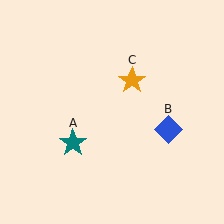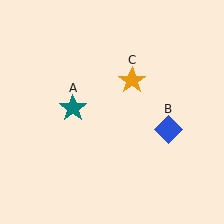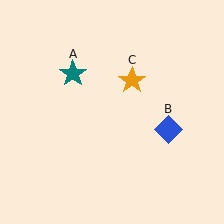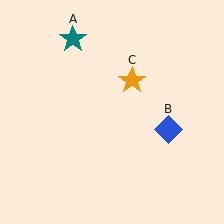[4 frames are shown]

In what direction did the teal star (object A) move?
The teal star (object A) moved up.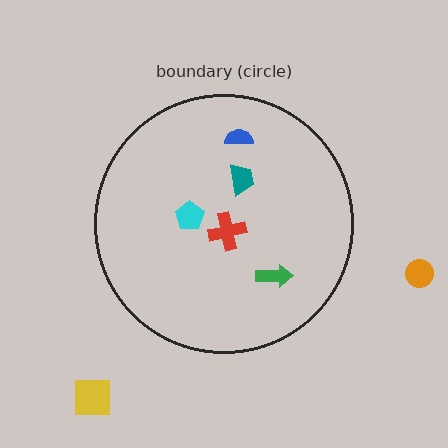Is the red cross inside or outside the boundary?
Inside.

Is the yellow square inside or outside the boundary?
Outside.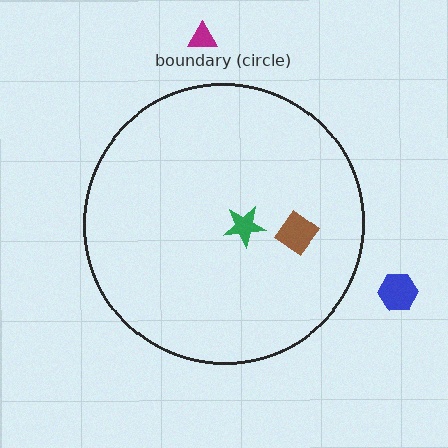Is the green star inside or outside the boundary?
Inside.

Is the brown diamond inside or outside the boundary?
Inside.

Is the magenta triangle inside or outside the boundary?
Outside.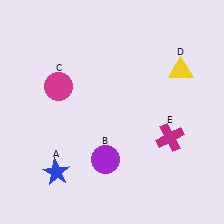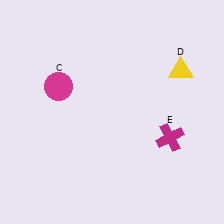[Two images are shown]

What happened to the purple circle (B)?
The purple circle (B) was removed in Image 2. It was in the bottom-left area of Image 1.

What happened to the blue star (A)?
The blue star (A) was removed in Image 2. It was in the bottom-left area of Image 1.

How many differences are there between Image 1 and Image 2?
There are 2 differences between the two images.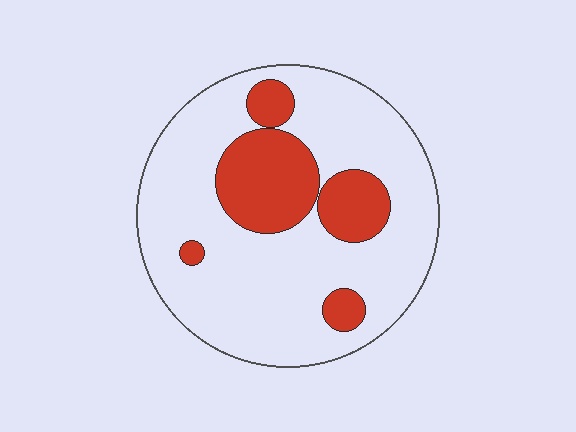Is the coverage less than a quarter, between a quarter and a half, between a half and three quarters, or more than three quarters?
Less than a quarter.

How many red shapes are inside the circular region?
5.